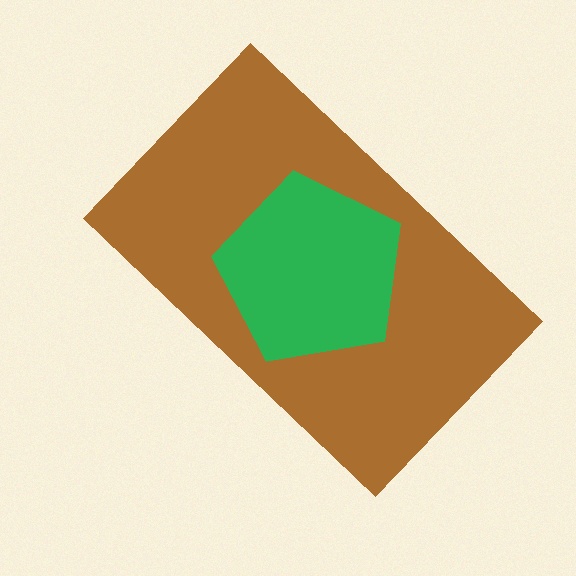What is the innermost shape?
The green pentagon.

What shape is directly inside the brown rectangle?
The green pentagon.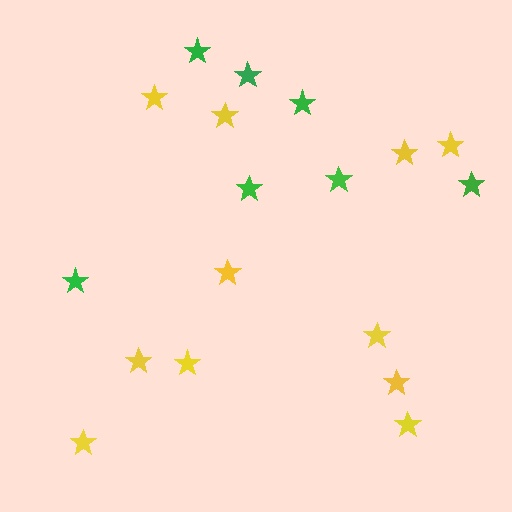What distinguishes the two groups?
There are 2 groups: one group of yellow stars (11) and one group of green stars (7).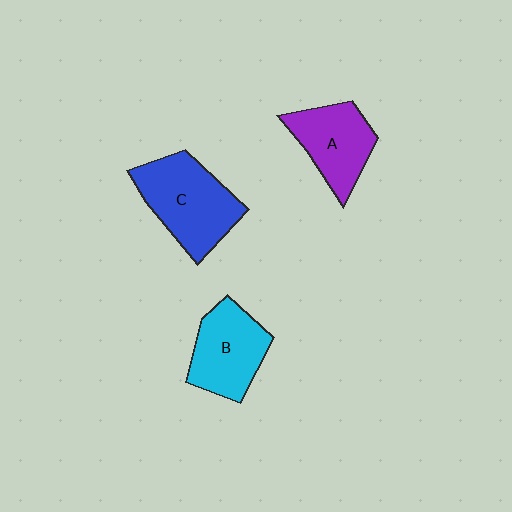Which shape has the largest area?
Shape C (blue).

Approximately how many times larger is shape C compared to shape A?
Approximately 1.3 times.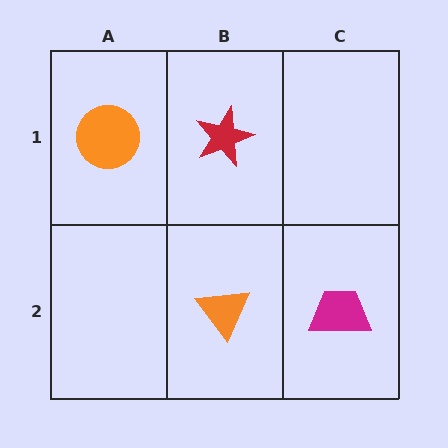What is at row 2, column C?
A magenta trapezoid.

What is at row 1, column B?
A red star.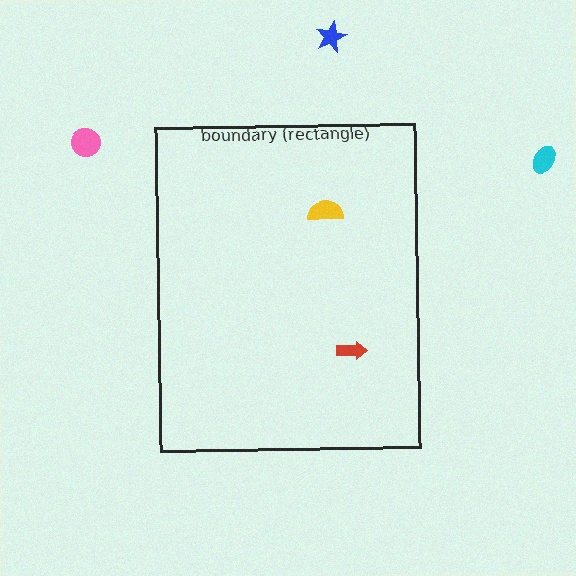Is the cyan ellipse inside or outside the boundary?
Outside.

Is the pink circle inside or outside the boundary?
Outside.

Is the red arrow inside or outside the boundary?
Inside.